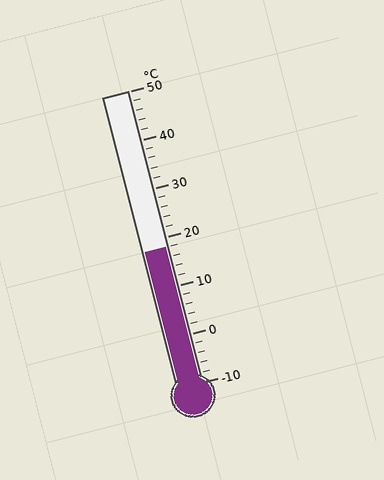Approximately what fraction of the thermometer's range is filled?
The thermometer is filled to approximately 45% of its range.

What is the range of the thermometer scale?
The thermometer scale ranges from -10°C to 50°C.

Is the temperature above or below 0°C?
The temperature is above 0°C.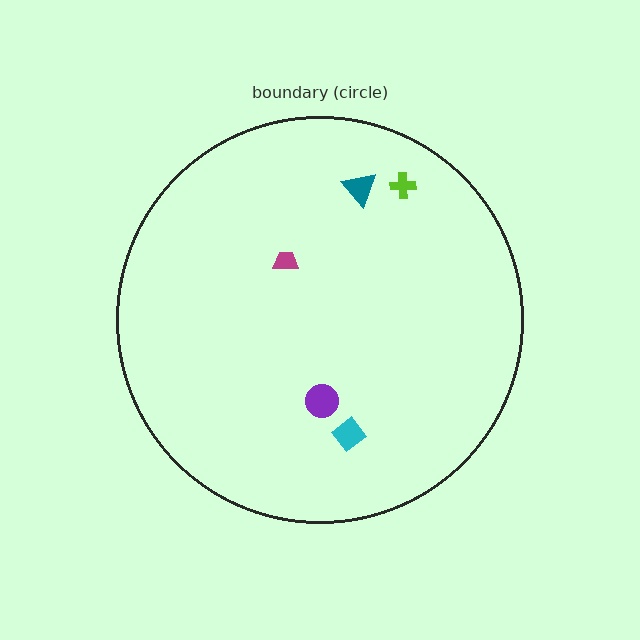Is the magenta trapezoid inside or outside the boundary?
Inside.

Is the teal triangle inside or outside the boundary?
Inside.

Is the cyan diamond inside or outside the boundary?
Inside.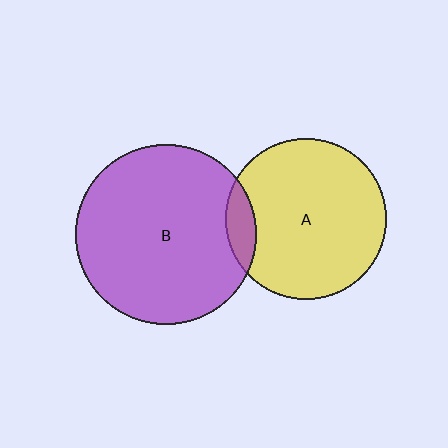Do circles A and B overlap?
Yes.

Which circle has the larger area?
Circle B (purple).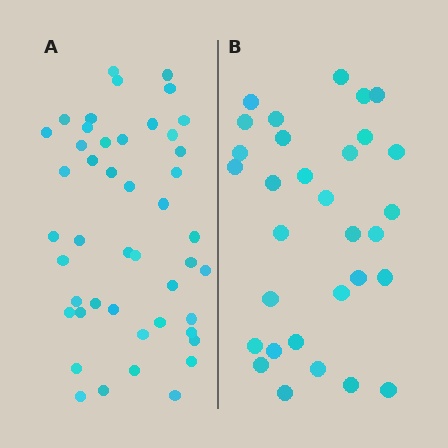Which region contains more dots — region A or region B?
Region A (the left region) has more dots.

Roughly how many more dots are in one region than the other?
Region A has approximately 15 more dots than region B.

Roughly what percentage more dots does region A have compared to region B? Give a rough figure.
About 50% more.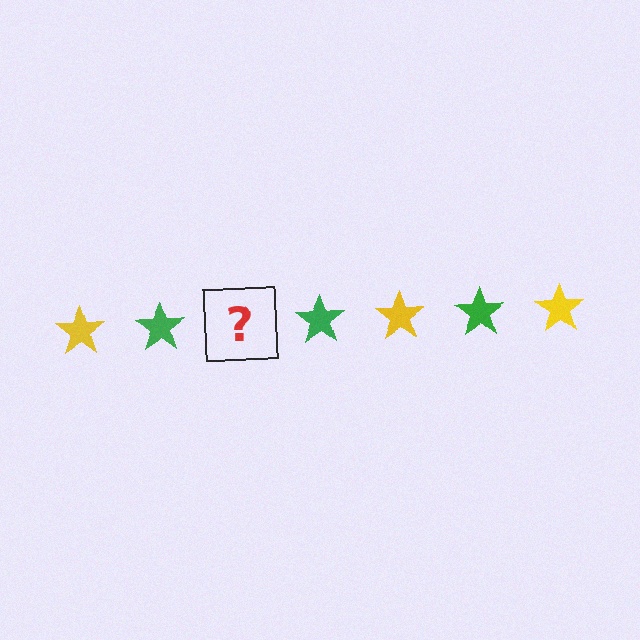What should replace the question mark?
The question mark should be replaced with a yellow star.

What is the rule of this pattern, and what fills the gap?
The rule is that the pattern cycles through yellow, green stars. The gap should be filled with a yellow star.